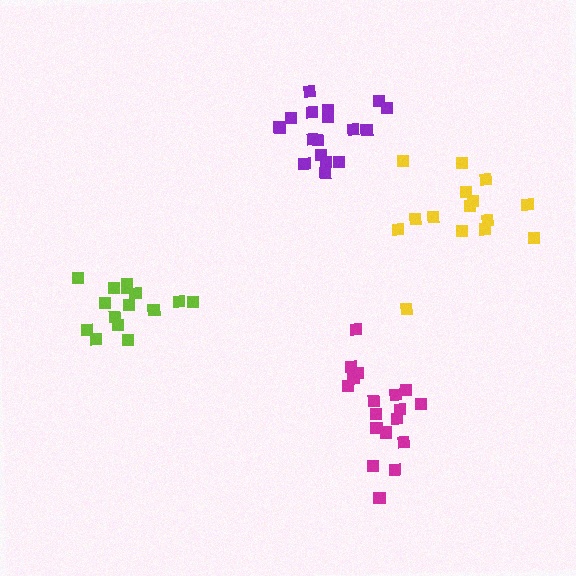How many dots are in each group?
Group 1: 18 dots, Group 2: 15 dots, Group 3: 15 dots, Group 4: 18 dots (66 total).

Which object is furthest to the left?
The lime cluster is leftmost.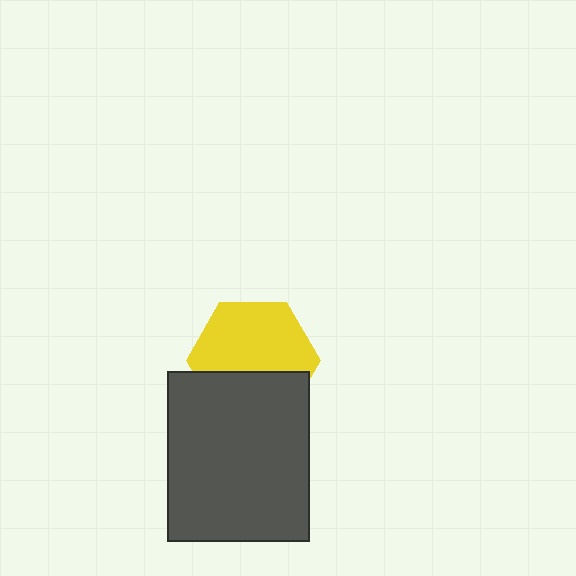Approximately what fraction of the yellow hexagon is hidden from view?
Roughly 38% of the yellow hexagon is hidden behind the dark gray rectangle.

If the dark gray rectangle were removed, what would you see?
You would see the complete yellow hexagon.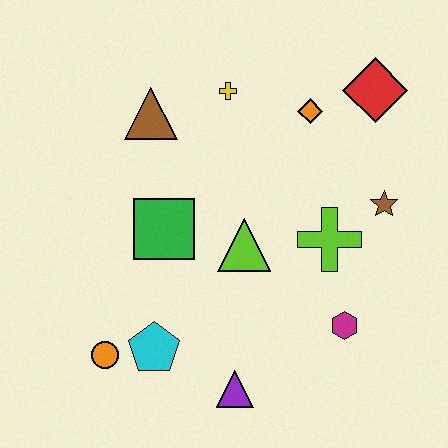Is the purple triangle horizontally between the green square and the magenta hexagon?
Yes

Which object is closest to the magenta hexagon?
The lime cross is closest to the magenta hexagon.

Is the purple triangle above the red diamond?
No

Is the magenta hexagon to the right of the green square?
Yes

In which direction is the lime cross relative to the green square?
The lime cross is to the right of the green square.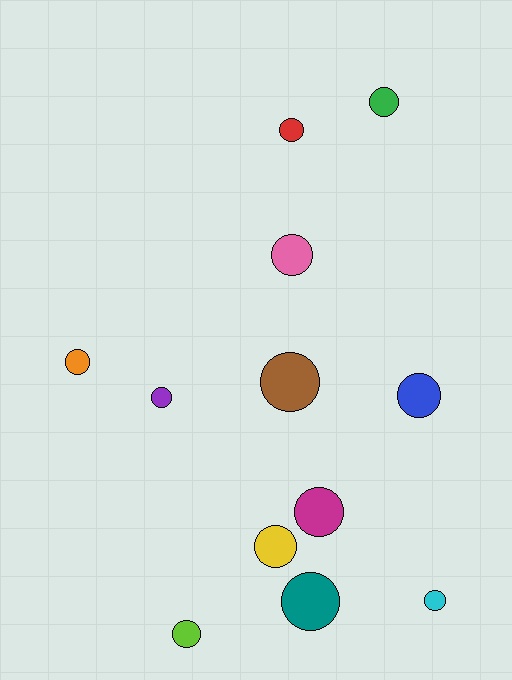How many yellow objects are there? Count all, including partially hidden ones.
There is 1 yellow object.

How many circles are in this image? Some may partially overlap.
There are 12 circles.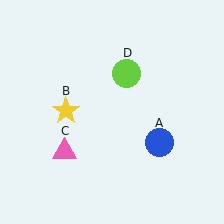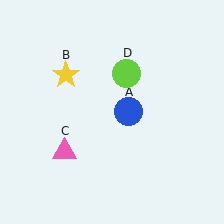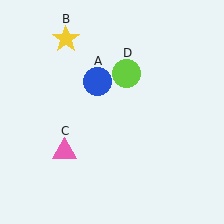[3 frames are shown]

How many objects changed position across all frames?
2 objects changed position: blue circle (object A), yellow star (object B).